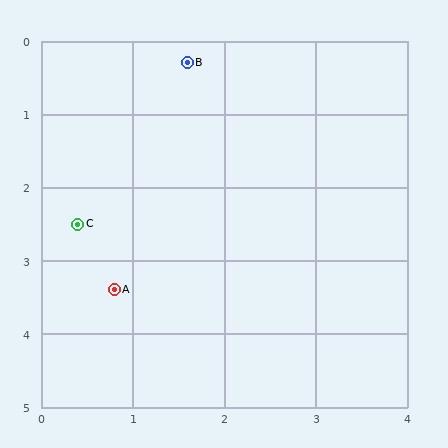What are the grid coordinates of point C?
Point C is at approximately (0.4, 2.5).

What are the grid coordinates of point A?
Point A is at approximately (0.8, 3.4).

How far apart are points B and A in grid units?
Points B and A are about 3.2 grid units apart.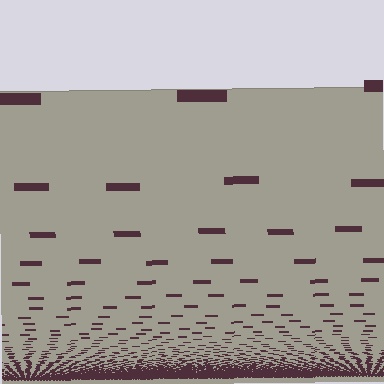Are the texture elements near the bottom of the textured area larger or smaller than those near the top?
Smaller. The gradient is inverted — elements near the bottom are smaller and denser.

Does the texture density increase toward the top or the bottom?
Density increases toward the bottom.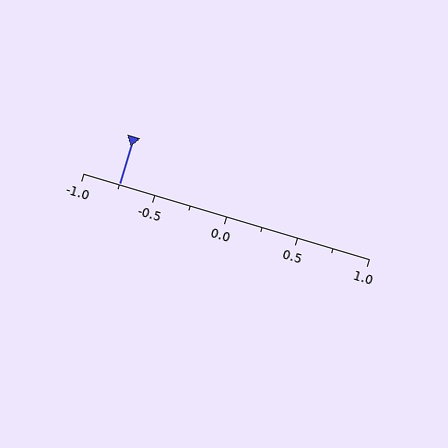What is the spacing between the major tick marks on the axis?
The major ticks are spaced 0.5 apart.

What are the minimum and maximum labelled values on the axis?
The axis runs from -1.0 to 1.0.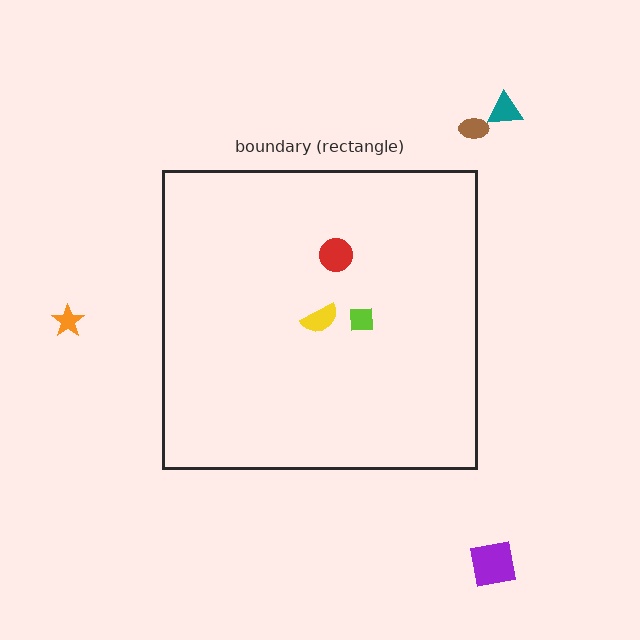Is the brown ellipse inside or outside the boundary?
Outside.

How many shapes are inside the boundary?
3 inside, 4 outside.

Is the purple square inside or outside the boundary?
Outside.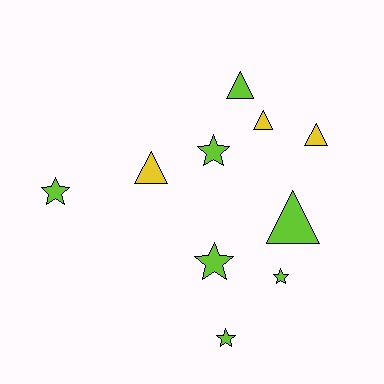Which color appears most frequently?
Lime, with 7 objects.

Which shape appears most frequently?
Triangle, with 5 objects.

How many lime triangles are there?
There are 2 lime triangles.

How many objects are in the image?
There are 10 objects.